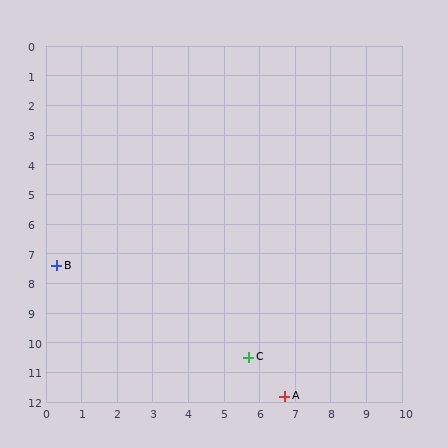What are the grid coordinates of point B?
Point B is at approximately (0.3, 7.4).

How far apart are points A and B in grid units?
Points A and B are about 7.8 grid units apart.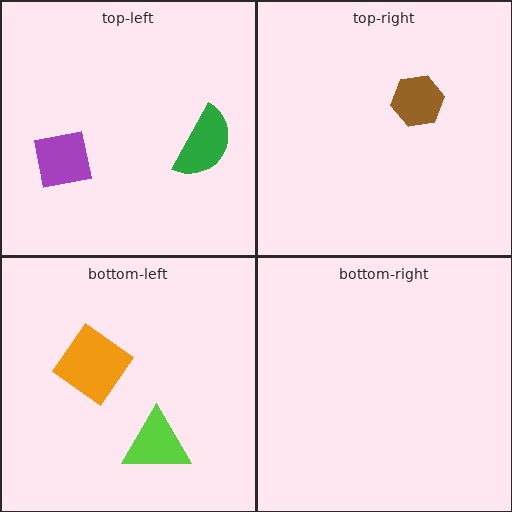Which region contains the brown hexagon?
The top-right region.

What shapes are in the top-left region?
The purple square, the green semicircle.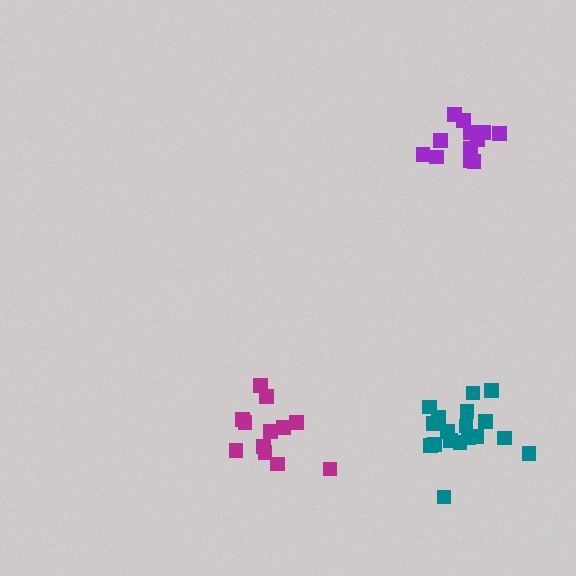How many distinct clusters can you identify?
There are 3 distinct clusters.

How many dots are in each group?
Group 1: 12 dots, Group 2: 18 dots, Group 3: 12 dots (42 total).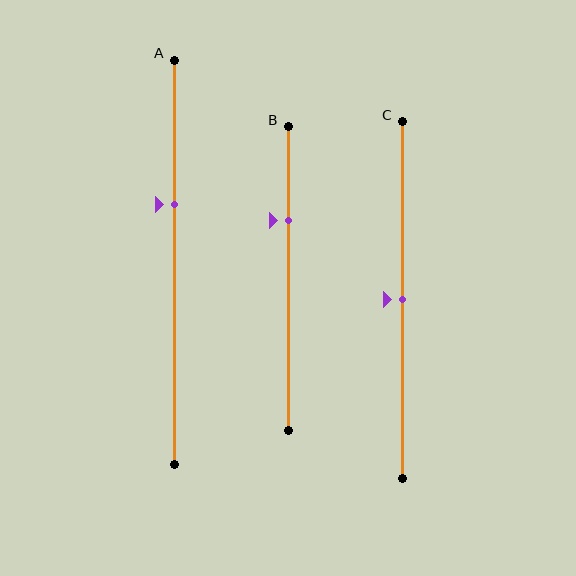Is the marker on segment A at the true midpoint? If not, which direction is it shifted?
No, the marker on segment A is shifted upward by about 14% of the segment length.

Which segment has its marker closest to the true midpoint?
Segment C has its marker closest to the true midpoint.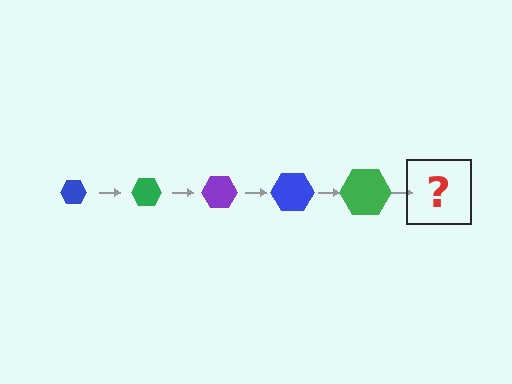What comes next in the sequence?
The next element should be a purple hexagon, larger than the previous one.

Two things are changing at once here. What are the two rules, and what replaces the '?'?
The two rules are that the hexagon grows larger each step and the color cycles through blue, green, and purple. The '?' should be a purple hexagon, larger than the previous one.